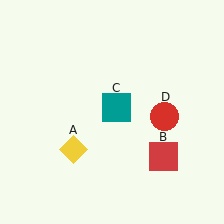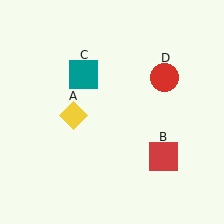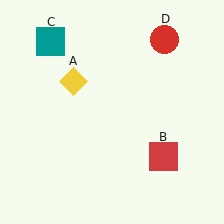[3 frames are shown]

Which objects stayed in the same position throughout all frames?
Red square (object B) remained stationary.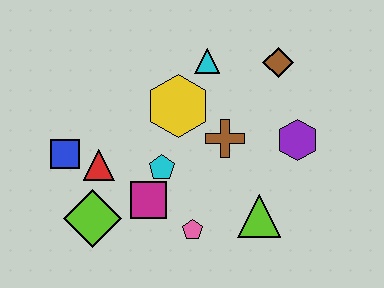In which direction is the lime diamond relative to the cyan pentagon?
The lime diamond is to the left of the cyan pentagon.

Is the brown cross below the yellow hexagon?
Yes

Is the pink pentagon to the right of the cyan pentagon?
Yes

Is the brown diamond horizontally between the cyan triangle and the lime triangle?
No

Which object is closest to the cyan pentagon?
The magenta square is closest to the cyan pentagon.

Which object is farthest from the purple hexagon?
The blue square is farthest from the purple hexagon.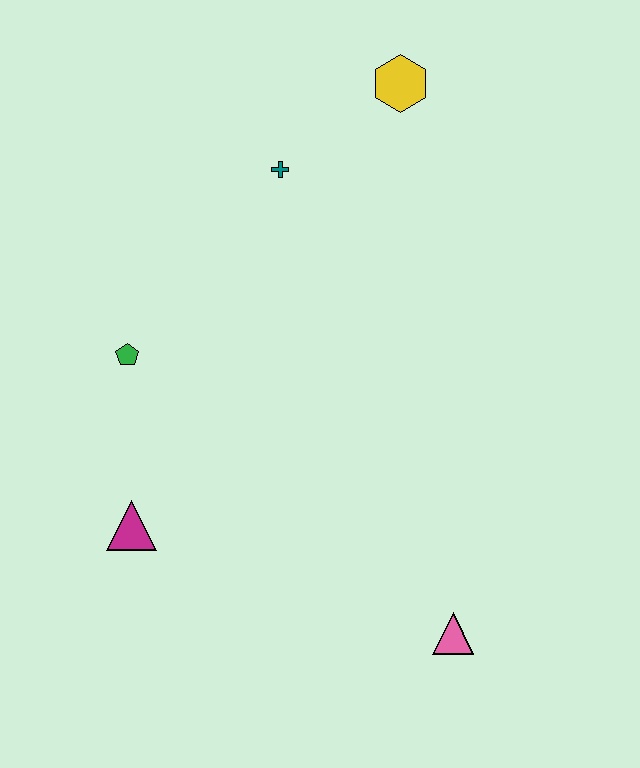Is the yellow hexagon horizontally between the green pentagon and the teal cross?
No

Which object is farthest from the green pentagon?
The pink triangle is farthest from the green pentagon.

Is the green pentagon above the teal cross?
No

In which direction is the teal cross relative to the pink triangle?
The teal cross is above the pink triangle.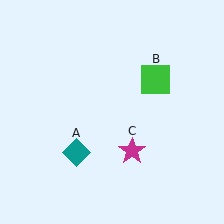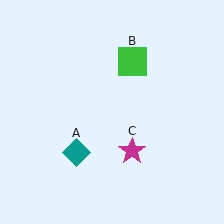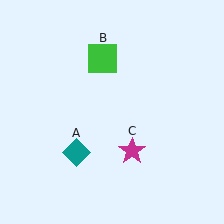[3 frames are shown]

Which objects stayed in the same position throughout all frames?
Teal diamond (object A) and magenta star (object C) remained stationary.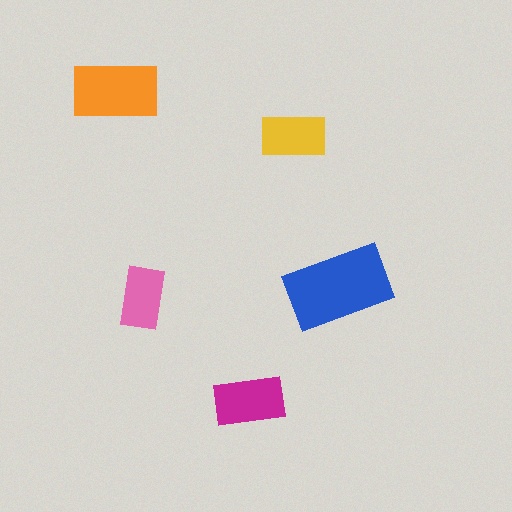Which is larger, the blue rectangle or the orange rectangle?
The blue one.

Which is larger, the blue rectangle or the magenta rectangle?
The blue one.